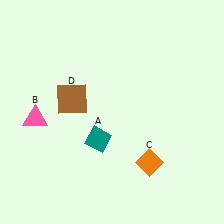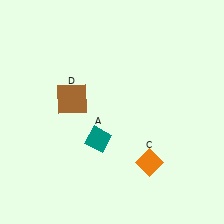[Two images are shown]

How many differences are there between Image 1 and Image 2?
There is 1 difference between the two images.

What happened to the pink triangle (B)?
The pink triangle (B) was removed in Image 2. It was in the bottom-left area of Image 1.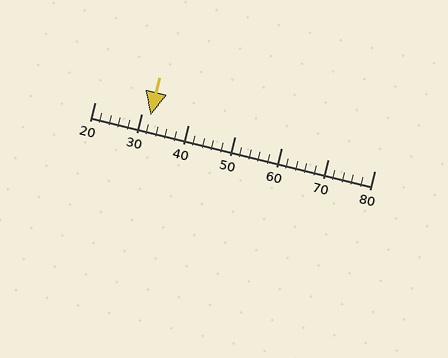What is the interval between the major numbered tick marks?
The major tick marks are spaced 10 units apart.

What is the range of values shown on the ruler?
The ruler shows values from 20 to 80.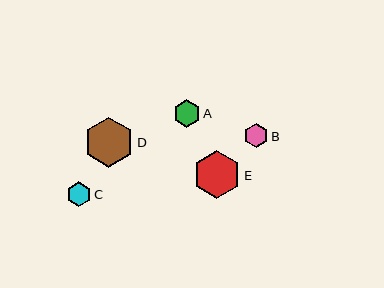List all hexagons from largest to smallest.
From largest to smallest: D, E, A, C, B.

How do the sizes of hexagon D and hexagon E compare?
Hexagon D and hexagon E are approximately the same size.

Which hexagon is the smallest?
Hexagon B is the smallest with a size of approximately 24 pixels.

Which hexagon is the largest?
Hexagon D is the largest with a size of approximately 49 pixels.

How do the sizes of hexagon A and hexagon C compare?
Hexagon A and hexagon C are approximately the same size.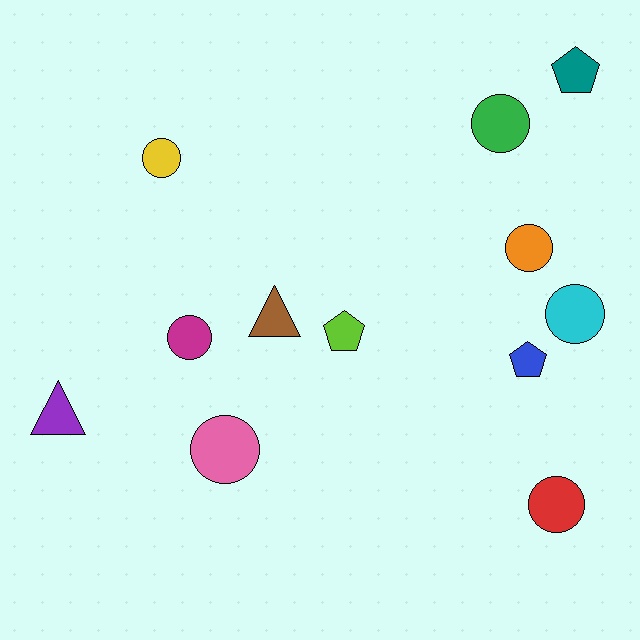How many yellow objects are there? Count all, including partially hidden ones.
There is 1 yellow object.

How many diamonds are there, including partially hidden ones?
There are no diamonds.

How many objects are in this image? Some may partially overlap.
There are 12 objects.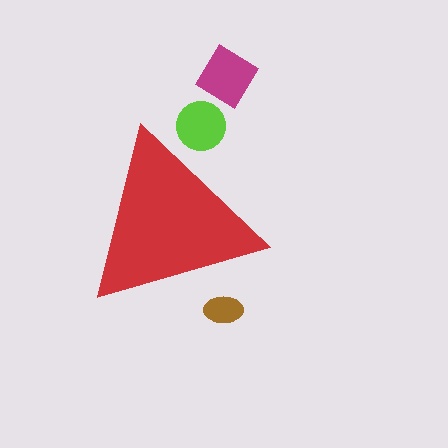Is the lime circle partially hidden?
Yes, the lime circle is partially hidden behind the red triangle.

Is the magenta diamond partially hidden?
No, the magenta diamond is fully visible.